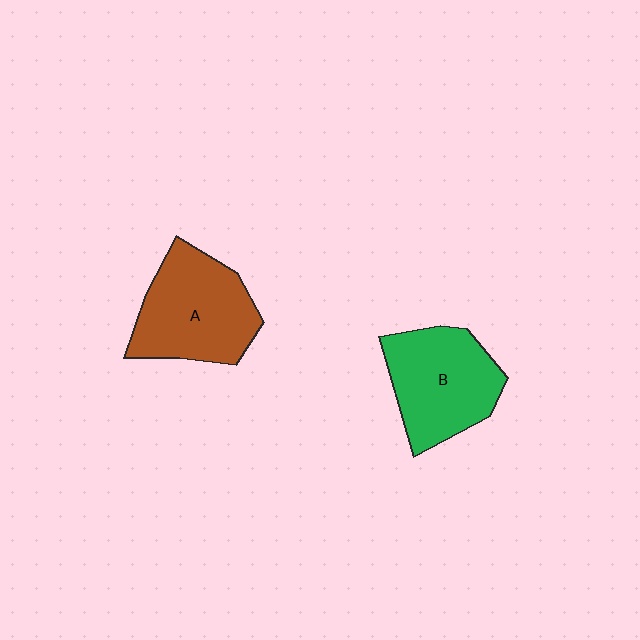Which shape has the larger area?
Shape A (brown).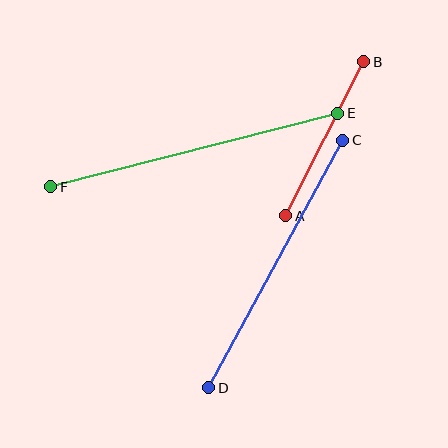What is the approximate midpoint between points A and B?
The midpoint is at approximately (325, 139) pixels.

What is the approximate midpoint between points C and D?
The midpoint is at approximately (276, 264) pixels.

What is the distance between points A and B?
The distance is approximately 173 pixels.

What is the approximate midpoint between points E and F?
The midpoint is at approximately (194, 150) pixels.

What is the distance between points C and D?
The distance is approximately 282 pixels.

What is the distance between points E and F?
The distance is approximately 296 pixels.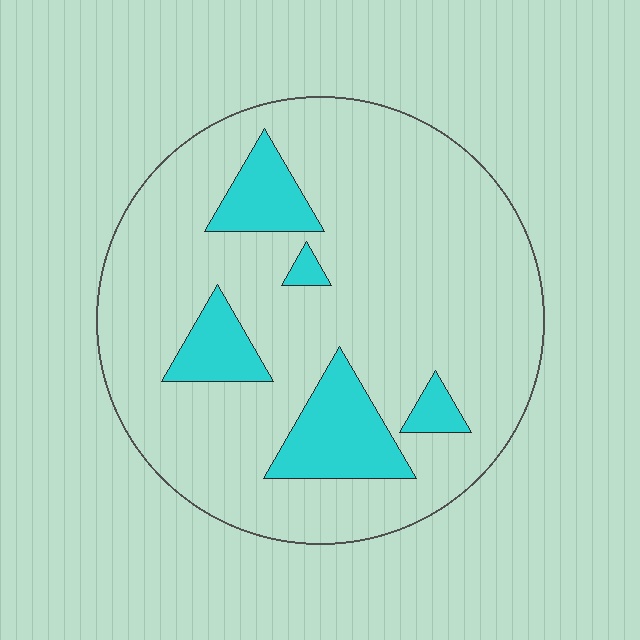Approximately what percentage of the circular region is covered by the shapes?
Approximately 15%.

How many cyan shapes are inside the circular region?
5.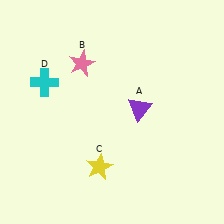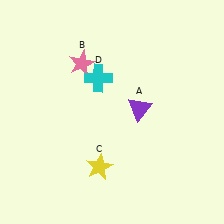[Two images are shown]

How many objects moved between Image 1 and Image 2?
1 object moved between the two images.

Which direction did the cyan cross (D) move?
The cyan cross (D) moved right.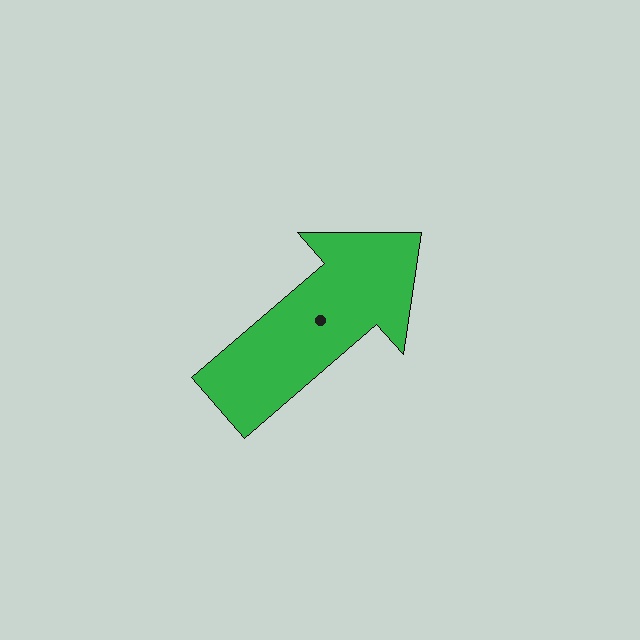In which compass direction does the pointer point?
Northeast.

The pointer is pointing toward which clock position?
Roughly 2 o'clock.